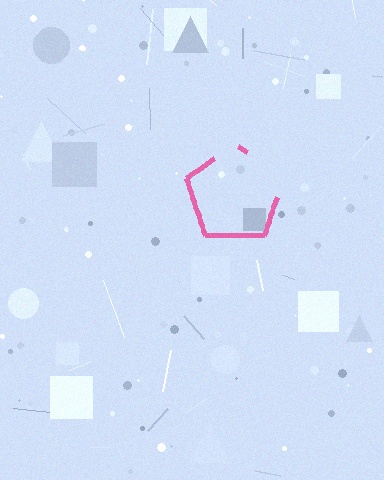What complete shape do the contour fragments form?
The contour fragments form a pentagon.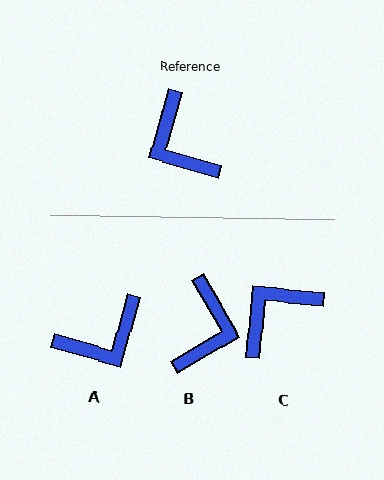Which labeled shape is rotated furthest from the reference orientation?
B, about 136 degrees away.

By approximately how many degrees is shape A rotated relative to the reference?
Approximately 91 degrees counter-clockwise.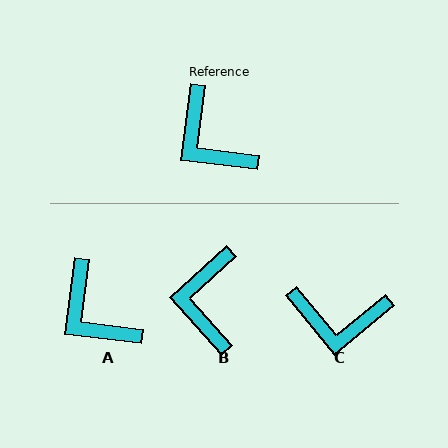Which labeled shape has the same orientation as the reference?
A.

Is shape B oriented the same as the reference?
No, it is off by about 41 degrees.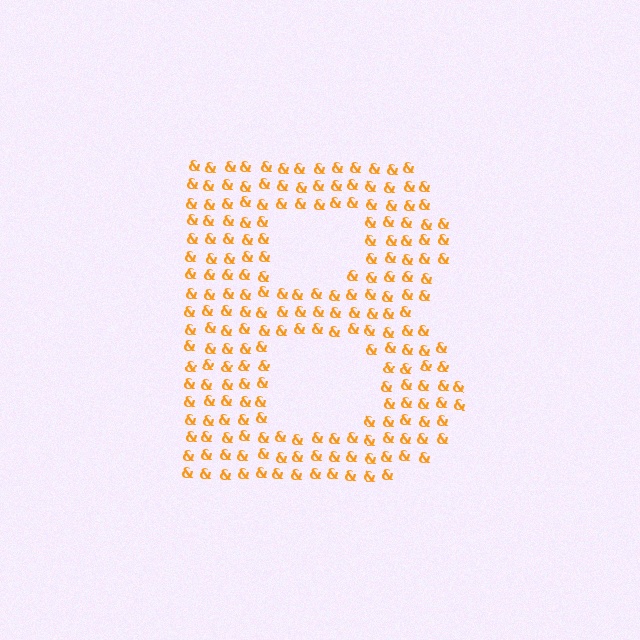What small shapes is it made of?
It is made of small ampersands.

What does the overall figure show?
The overall figure shows the letter B.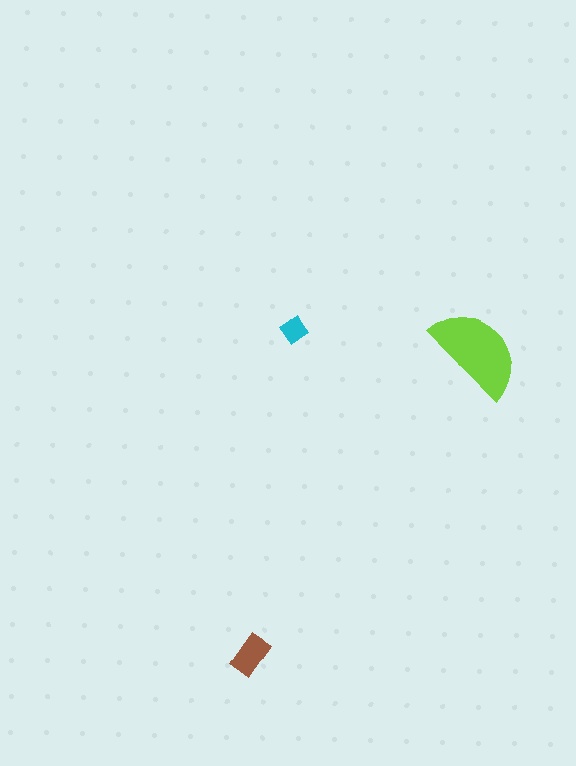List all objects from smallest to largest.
The cyan diamond, the brown rectangle, the lime semicircle.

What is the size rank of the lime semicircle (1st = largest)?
1st.